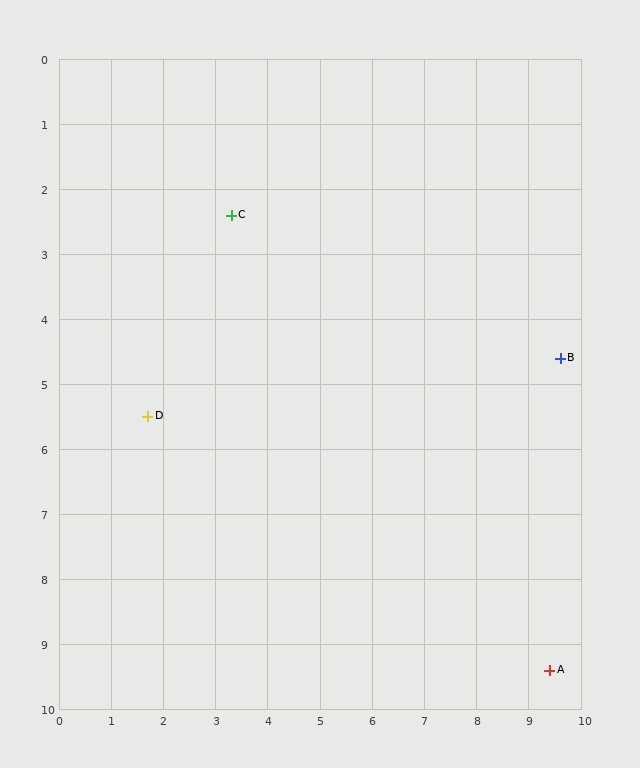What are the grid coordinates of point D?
Point D is at approximately (1.7, 5.5).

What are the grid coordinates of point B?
Point B is at approximately (9.6, 4.6).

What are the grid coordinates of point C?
Point C is at approximately (3.3, 2.4).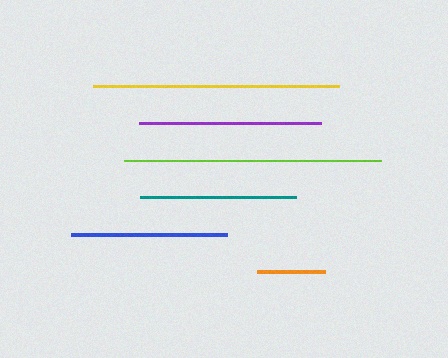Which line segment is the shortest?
The orange line is the shortest at approximately 68 pixels.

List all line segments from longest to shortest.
From longest to shortest: lime, yellow, purple, teal, blue, orange.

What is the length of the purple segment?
The purple segment is approximately 182 pixels long.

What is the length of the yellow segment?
The yellow segment is approximately 246 pixels long.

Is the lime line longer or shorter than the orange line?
The lime line is longer than the orange line.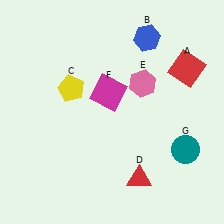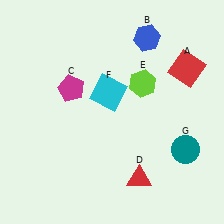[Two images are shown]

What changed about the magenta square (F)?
In Image 1, F is magenta. In Image 2, it changed to cyan.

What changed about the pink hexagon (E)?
In Image 1, E is pink. In Image 2, it changed to lime.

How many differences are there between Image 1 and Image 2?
There are 3 differences between the two images.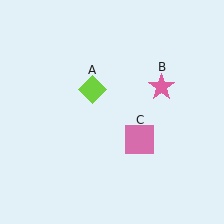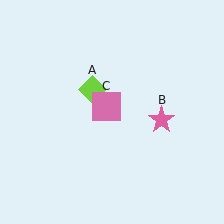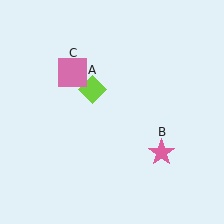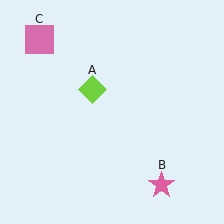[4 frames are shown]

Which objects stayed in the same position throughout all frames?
Lime diamond (object A) remained stationary.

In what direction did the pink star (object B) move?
The pink star (object B) moved down.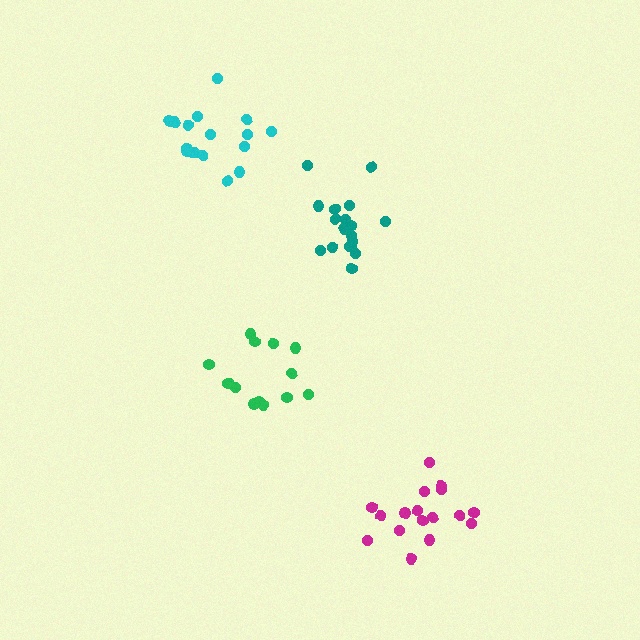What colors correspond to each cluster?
The clusters are colored: magenta, green, teal, cyan.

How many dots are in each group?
Group 1: 17 dots, Group 2: 13 dots, Group 3: 18 dots, Group 4: 17 dots (65 total).